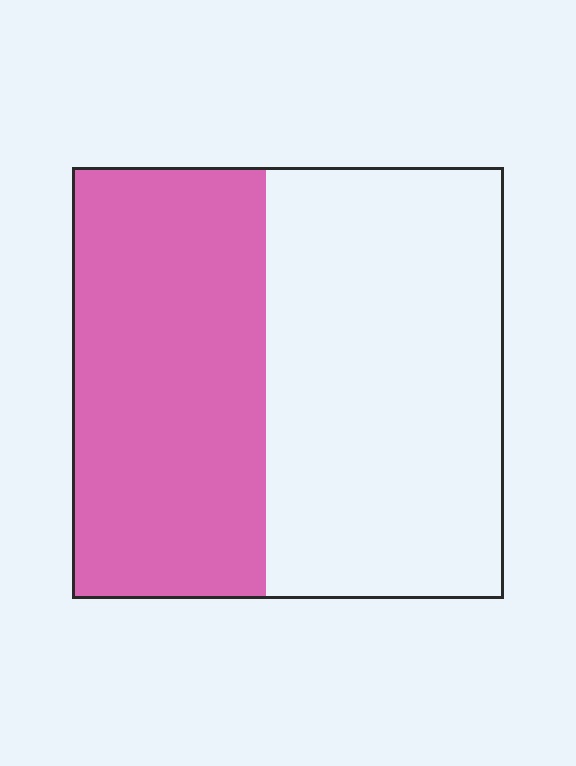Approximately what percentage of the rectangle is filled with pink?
Approximately 45%.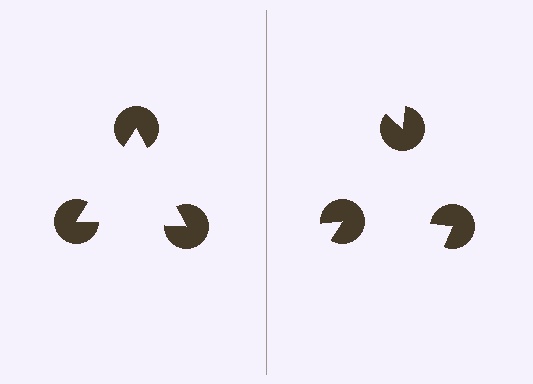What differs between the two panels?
The pac-man discs are positioned identically on both sides; only the wedge orientations differ. On the left they align to a triangle; on the right they are misaligned.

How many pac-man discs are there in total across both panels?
6 — 3 on each side.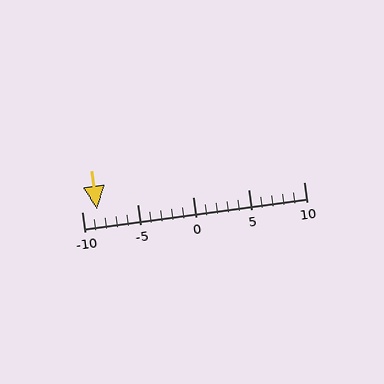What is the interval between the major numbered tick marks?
The major tick marks are spaced 5 units apart.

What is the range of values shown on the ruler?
The ruler shows values from -10 to 10.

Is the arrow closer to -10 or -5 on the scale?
The arrow is closer to -10.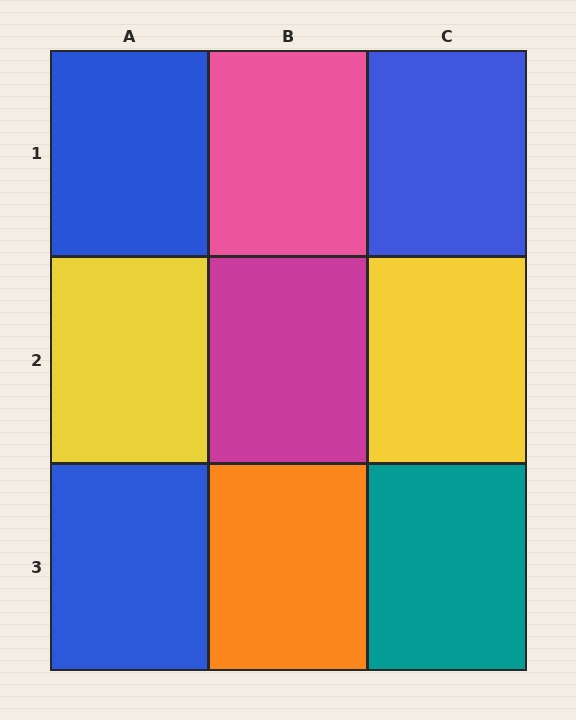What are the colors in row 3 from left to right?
Blue, orange, teal.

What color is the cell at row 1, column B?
Pink.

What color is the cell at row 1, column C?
Blue.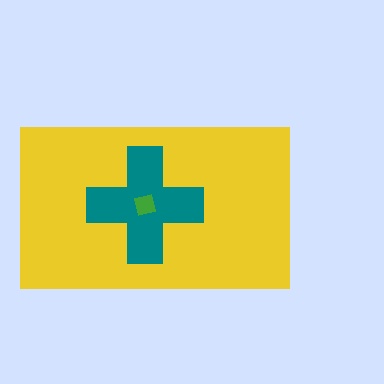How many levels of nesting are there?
3.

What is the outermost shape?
The yellow rectangle.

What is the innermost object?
The green square.